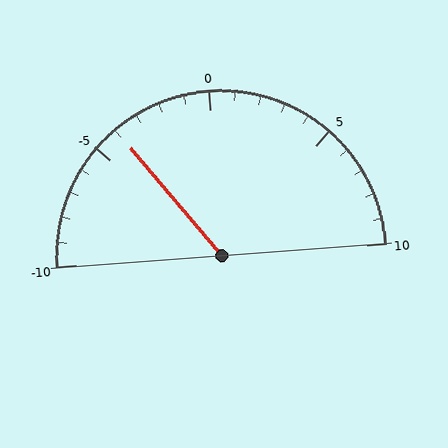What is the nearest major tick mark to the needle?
The nearest major tick mark is -5.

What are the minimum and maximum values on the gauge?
The gauge ranges from -10 to 10.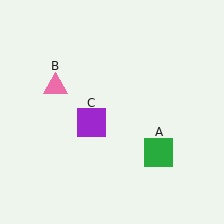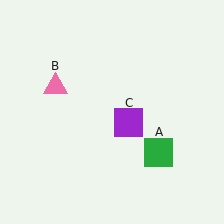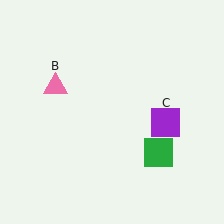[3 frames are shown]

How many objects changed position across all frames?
1 object changed position: purple square (object C).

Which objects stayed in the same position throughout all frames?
Green square (object A) and pink triangle (object B) remained stationary.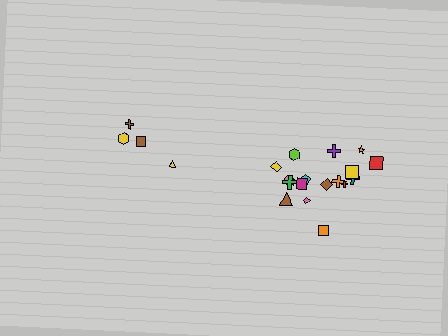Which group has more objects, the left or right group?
The right group.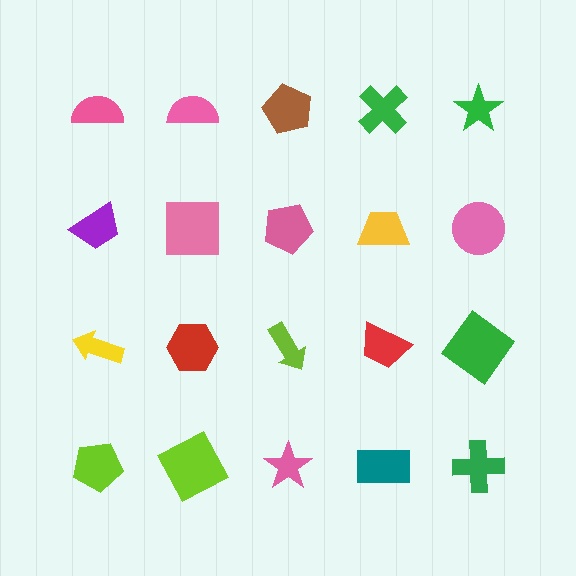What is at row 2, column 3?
A pink pentagon.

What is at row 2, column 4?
A yellow trapezoid.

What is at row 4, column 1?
A lime pentagon.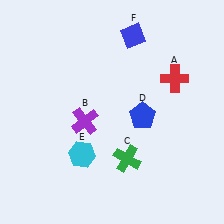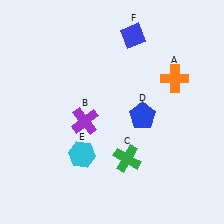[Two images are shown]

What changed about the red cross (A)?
In Image 1, A is red. In Image 2, it changed to orange.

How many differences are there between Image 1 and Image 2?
There is 1 difference between the two images.